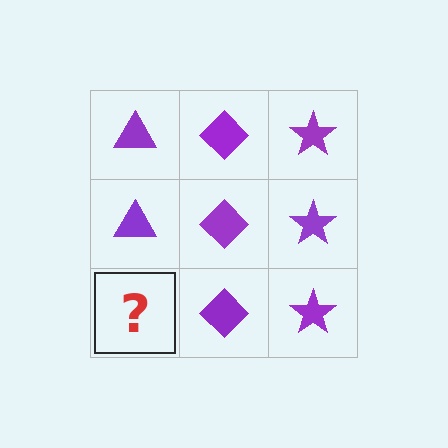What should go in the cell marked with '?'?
The missing cell should contain a purple triangle.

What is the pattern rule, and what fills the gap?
The rule is that each column has a consistent shape. The gap should be filled with a purple triangle.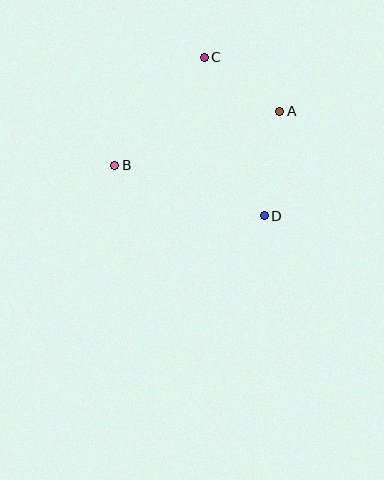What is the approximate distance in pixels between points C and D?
The distance between C and D is approximately 169 pixels.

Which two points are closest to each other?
Points A and C are closest to each other.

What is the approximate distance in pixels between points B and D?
The distance between B and D is approximately 158 pixels.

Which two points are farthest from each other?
Points A and B are farthest from each other.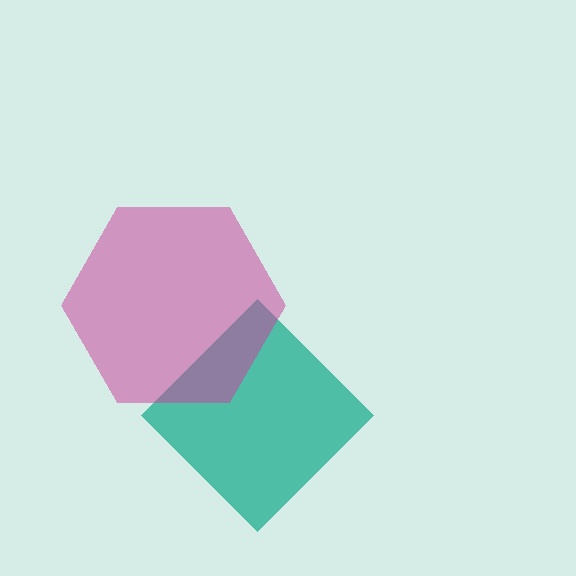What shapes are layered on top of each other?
The layered shapes are: a teal diamond, a magenta hexagon.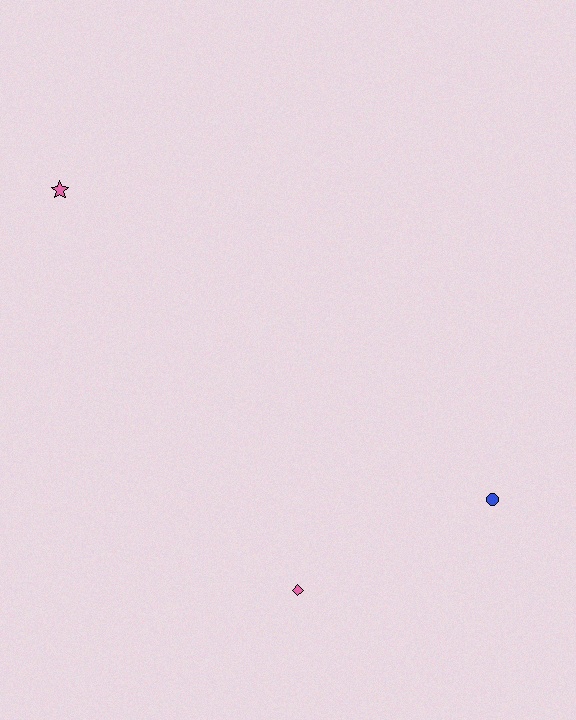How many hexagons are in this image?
There are no hexagons.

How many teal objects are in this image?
There are no teal objects.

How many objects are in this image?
There are 3 objects.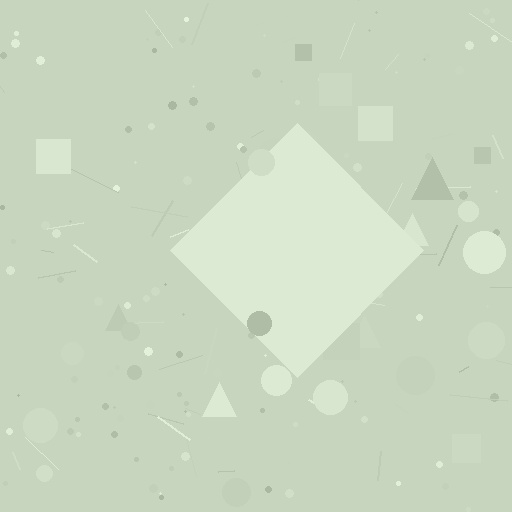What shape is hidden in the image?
A diamond is hidden in the image.